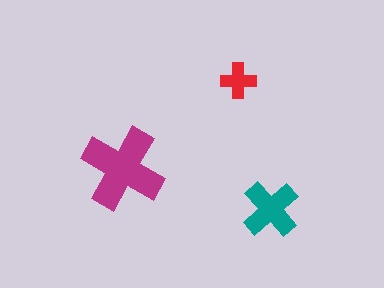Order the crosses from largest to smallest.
the magenta one, the teal one, the red one.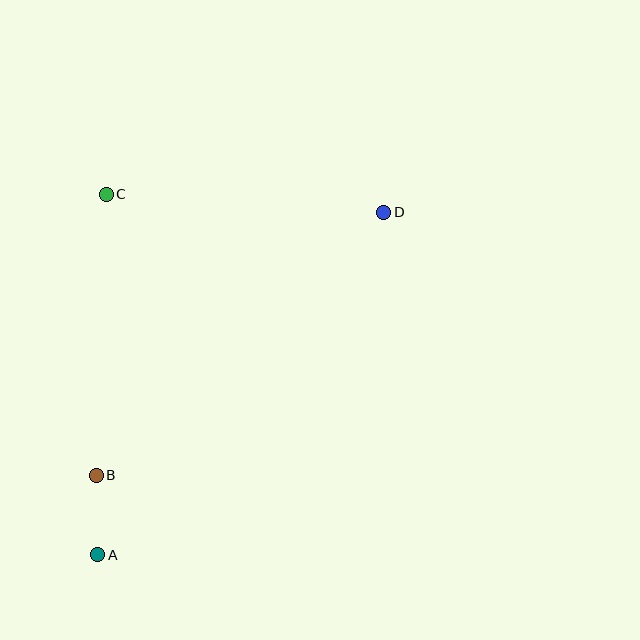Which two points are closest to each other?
Points A and B are closest to each other.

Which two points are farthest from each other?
Points A and D are farthest from each other.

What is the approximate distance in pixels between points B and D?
The distance between B and D is approximately 390 pixels.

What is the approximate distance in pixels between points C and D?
The distance between C and D is approximately 278 pixels.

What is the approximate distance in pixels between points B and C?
The distance between B and C is approximately 281 pixels.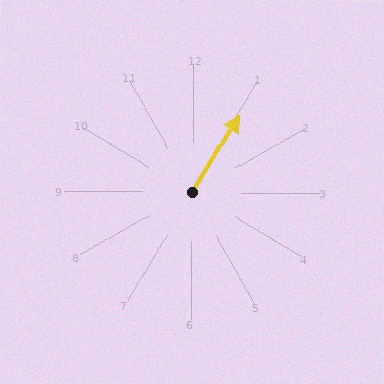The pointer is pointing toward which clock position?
Roughly 1 o'clock.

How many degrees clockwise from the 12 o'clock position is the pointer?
Approximately 31 degrees.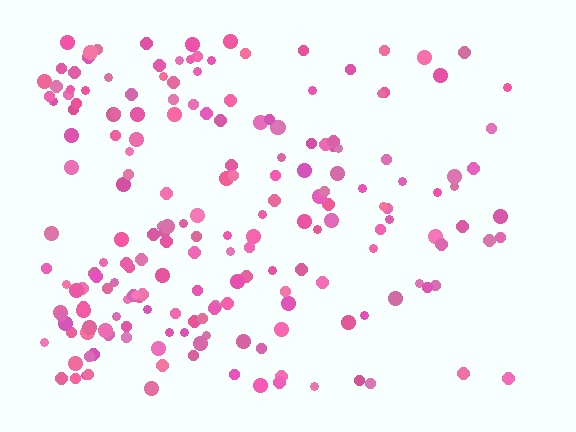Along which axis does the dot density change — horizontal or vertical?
Horizontal.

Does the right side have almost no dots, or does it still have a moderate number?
Still a moderate number, just noticeably fewer than the left.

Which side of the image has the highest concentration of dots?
The left.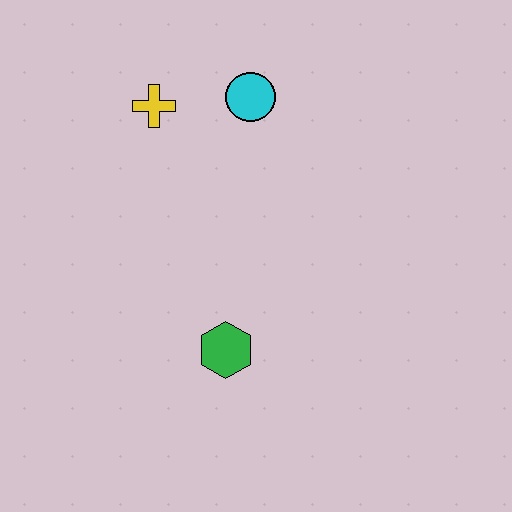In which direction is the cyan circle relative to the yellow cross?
The cyan circle is to the right of the yellow cross.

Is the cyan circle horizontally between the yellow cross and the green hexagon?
No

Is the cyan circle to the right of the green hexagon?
Yes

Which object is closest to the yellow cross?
The cyan circle is closest to the yellow cross.